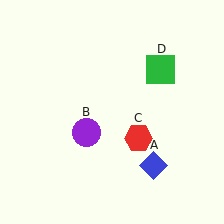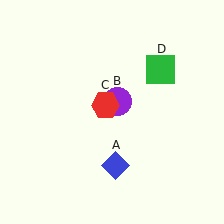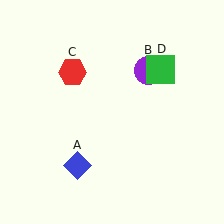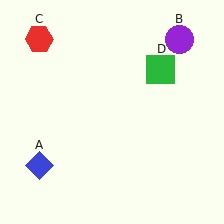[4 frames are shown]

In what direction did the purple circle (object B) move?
The purple circle (object B) moved up and to the right.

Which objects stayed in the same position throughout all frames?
Green square (object D) remained stationary.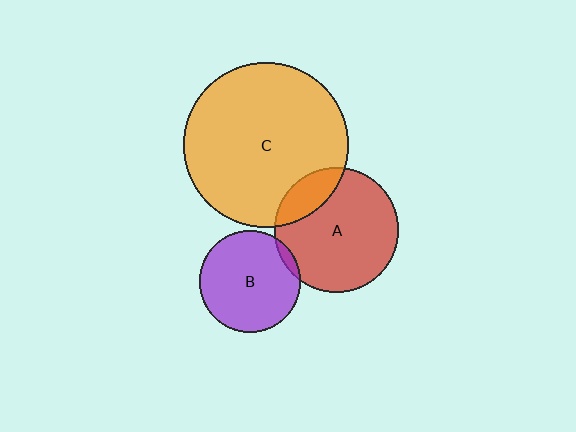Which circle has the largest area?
Circle C (orange).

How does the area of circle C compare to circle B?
Approximately 2.7 times.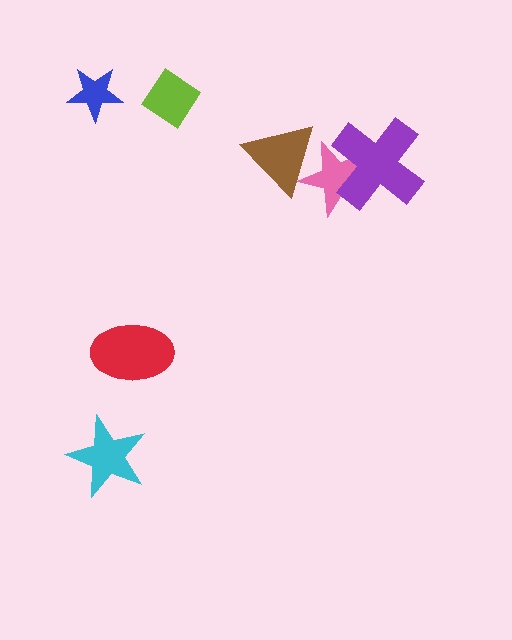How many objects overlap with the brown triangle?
1 object overlaps with the brown triangle.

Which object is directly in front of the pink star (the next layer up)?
The purple cross is directly in front of the pink star.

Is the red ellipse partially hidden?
No, no other shape covers it.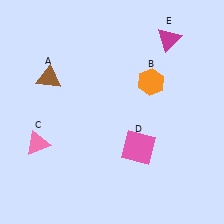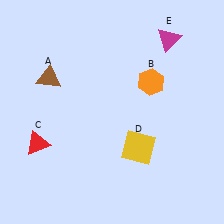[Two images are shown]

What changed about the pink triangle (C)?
In Image 1, C is pink. In Image 2, it changed to red.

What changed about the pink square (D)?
In Image 1, D is pink. In Image 2, it changed to yellow.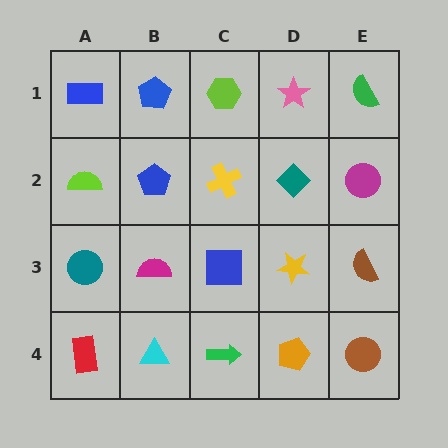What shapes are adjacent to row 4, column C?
A blue square (row 3, column C), a cyan triangle (row 4, column B), an orange pentagon (row 4, column D).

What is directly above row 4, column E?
A brown semicircle.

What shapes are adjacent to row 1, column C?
A yellow cross (row 2, column C), a blue pentagon (row 1, column B), a pink star (row 1, column D).